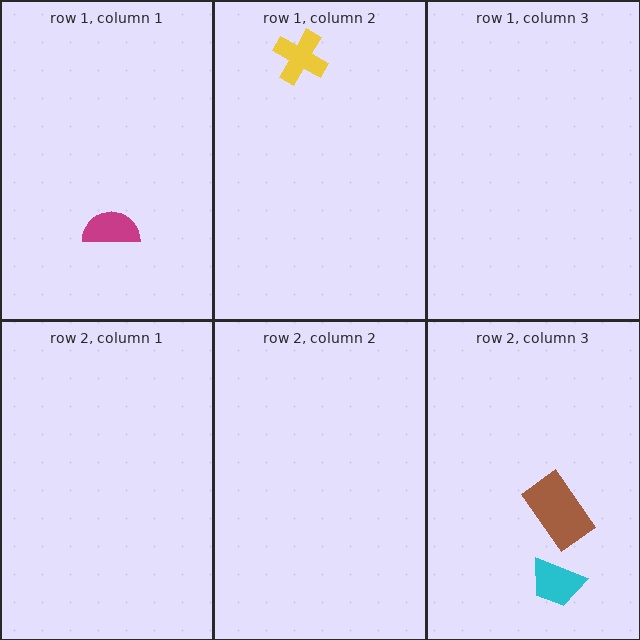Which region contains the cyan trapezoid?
The row 2, column 3 region.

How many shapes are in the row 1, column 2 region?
1.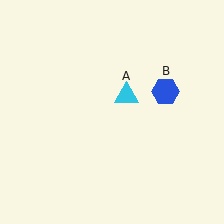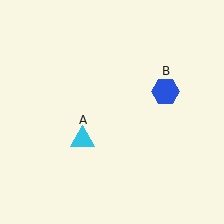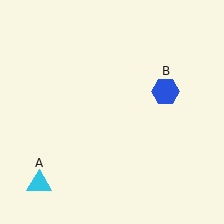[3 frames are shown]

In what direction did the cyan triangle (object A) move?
The cyan triangle (object A) moved down and to the left.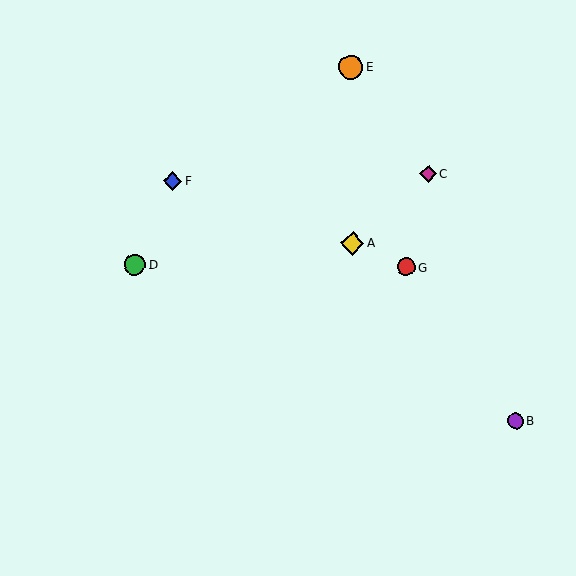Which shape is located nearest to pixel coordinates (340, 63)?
The orange circle (labeled E) at (351, 67) is nearest to that location.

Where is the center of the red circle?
The center of the red circle is at (406, 267).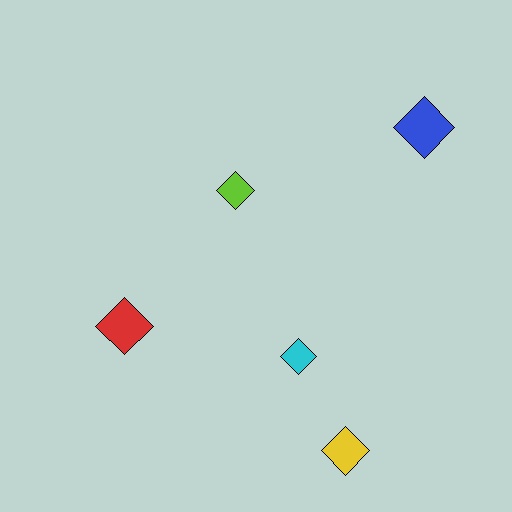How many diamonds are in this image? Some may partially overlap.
There are 5 diamonds.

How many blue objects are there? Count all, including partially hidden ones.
There is 1 blue object.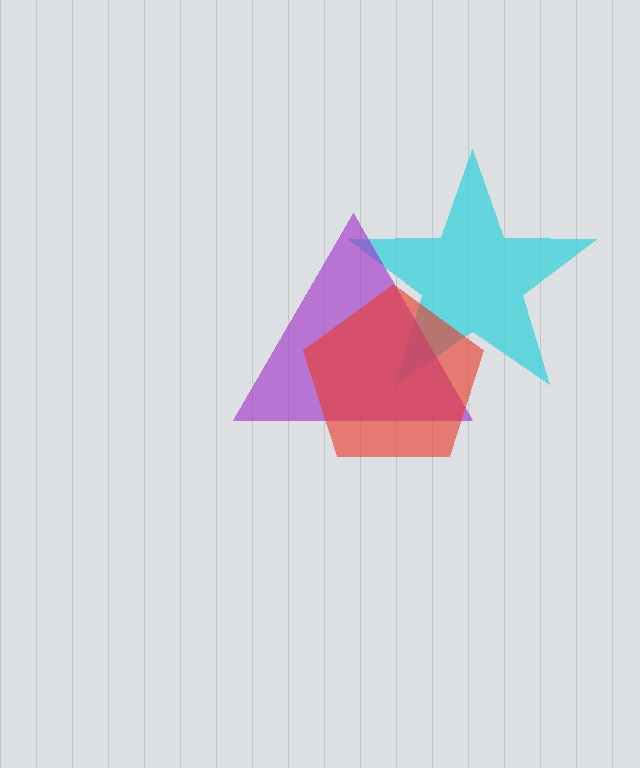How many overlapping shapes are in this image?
There are 3 overlapping shapes in the image.